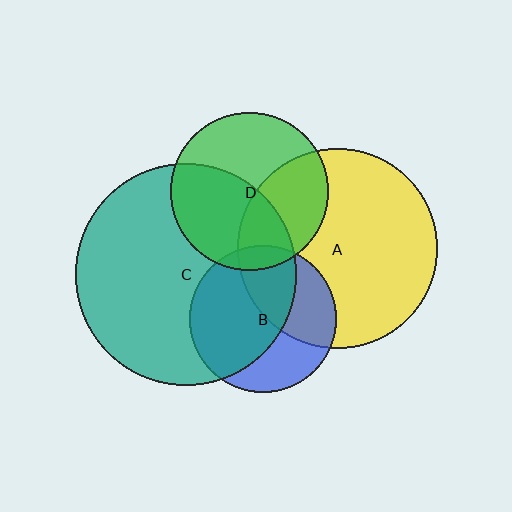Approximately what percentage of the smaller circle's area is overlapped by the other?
Approximately 10%.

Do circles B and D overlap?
Yes.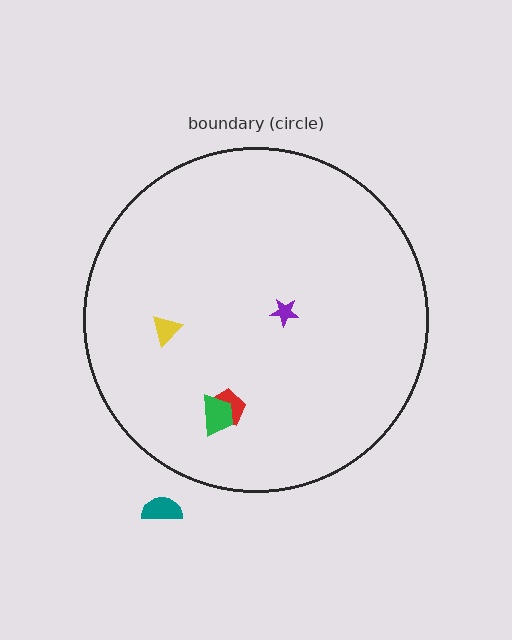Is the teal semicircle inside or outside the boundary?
Outside.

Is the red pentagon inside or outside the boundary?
Inside.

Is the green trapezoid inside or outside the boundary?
Inside.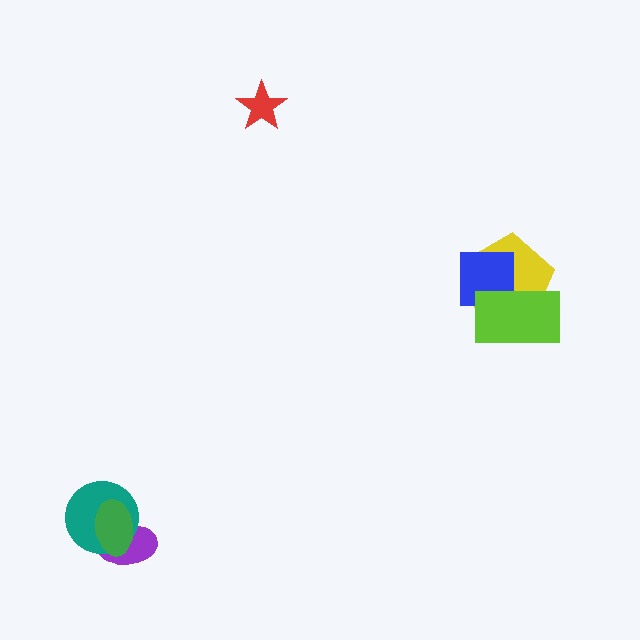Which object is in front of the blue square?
The lime rectangle is in front of the blue square.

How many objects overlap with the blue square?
2 objects overlap with the blue square.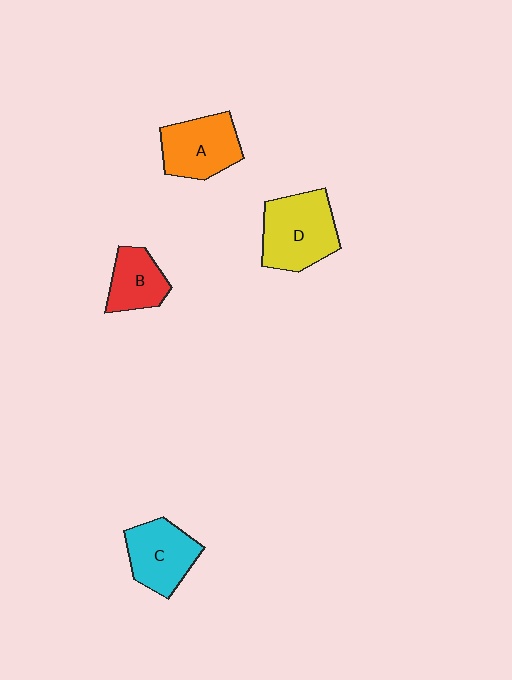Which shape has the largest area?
Shape D (yellow).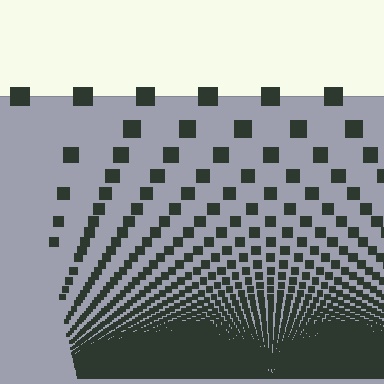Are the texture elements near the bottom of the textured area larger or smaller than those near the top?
Smaller. The gradient is inverted — elements near the bottom are smaller and denser.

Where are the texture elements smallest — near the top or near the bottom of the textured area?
Near the bottom.